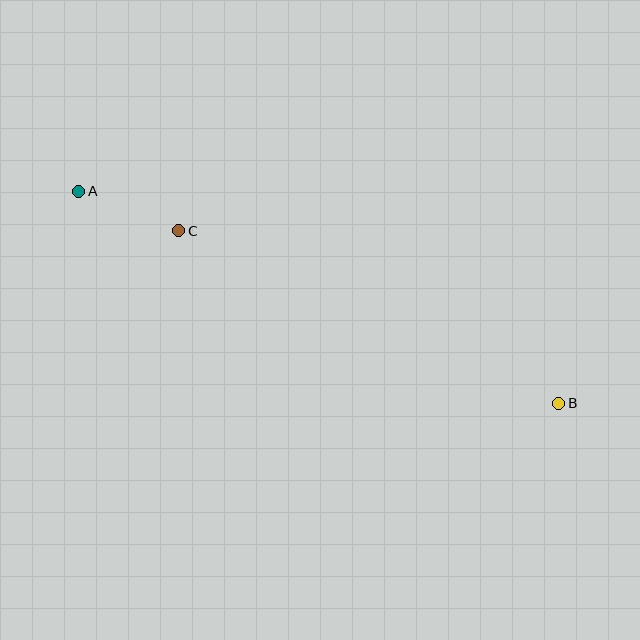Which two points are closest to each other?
Points A and C are closest to each other.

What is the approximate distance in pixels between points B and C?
The distance between B and C is approximately 417 pixels.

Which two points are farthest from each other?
Points A and B are farthest from each other.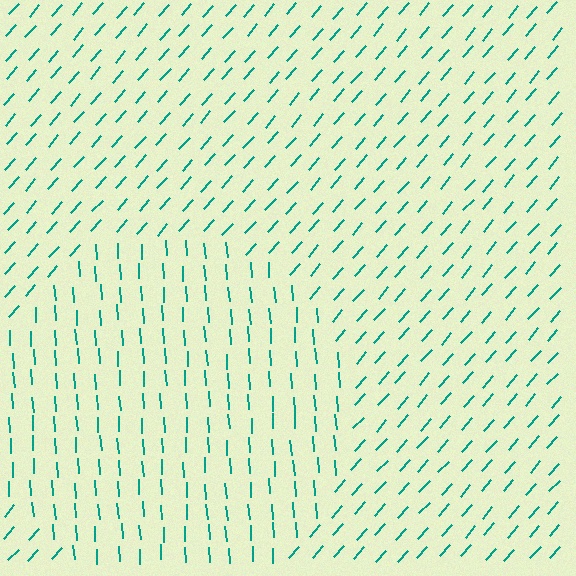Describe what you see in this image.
The image is filled with small teal line segments. A circle region in the image has lines oriented differently from the surrounding lines, creating a visible texture boundary.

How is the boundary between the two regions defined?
The boundary is defined purely by a change in line orientation (approximately 45 degrees difference). All lines are the same color and thickness.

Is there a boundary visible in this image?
Yes, there is a texture boundary formed by a change in line orientation.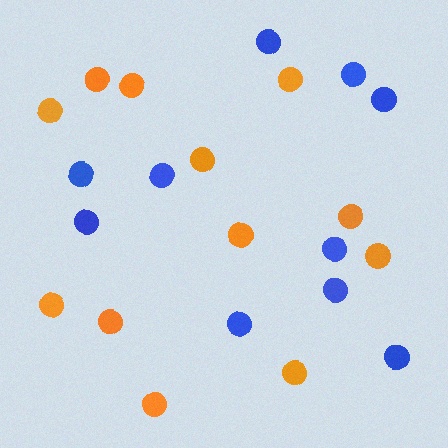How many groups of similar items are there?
There are 2 groups: one group of orange circles (12) and one group of blue circles (10).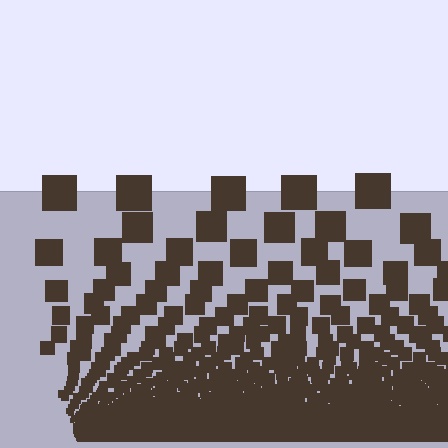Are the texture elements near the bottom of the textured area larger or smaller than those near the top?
Smaller. The gradient is inverted — elements near the bottom are smaller and denser.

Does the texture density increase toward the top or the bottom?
Density increases toward the bottom.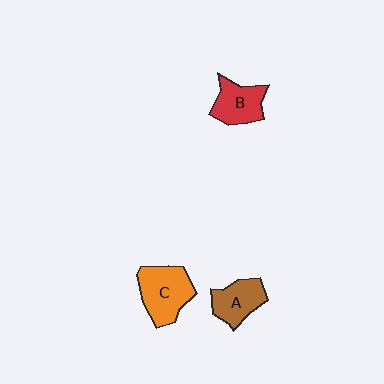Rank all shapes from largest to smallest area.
From largest to smallest: C (orange), B (red), A (brown).